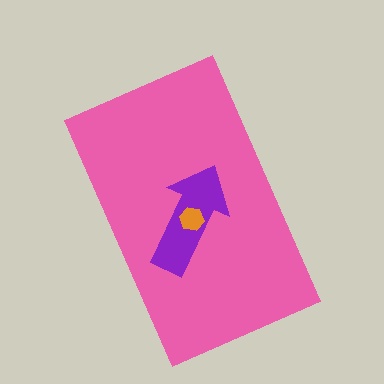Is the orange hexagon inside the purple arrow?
Yes.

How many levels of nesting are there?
3.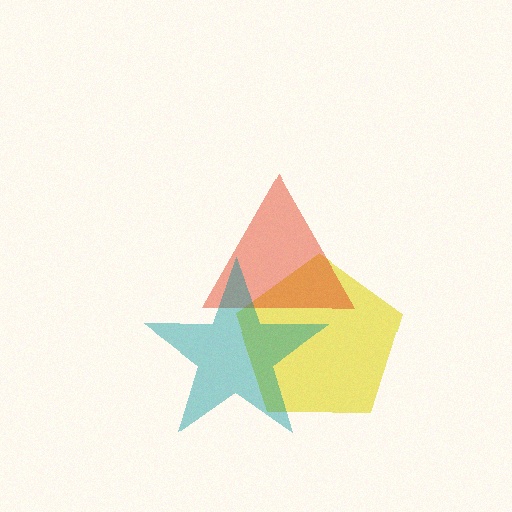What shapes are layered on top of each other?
The layered shapes are: a yellow pentagon, a red triangle, a teal star.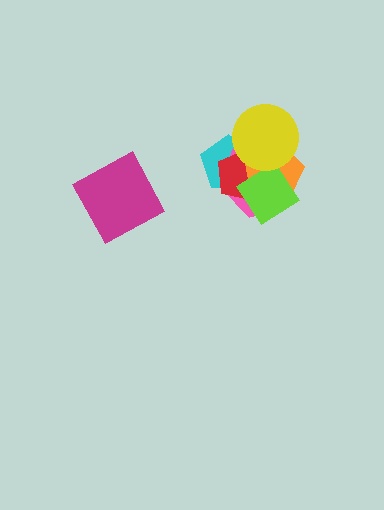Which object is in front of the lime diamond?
The yellow circle is in front of the lime diamond.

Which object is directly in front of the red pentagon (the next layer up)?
The orange pentagon is directly in front of the red pentagon.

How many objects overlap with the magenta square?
0 objects overlap with the magenta square.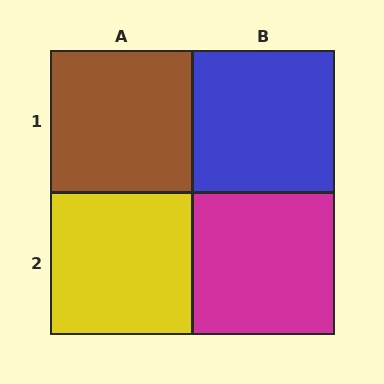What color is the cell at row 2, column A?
Yellow.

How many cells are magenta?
1 cell is magenta.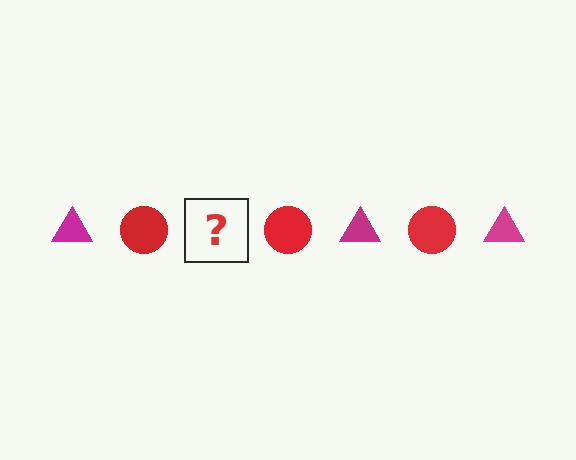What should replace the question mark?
The question mark should be replaced with a magenta triangle.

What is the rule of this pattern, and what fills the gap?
The rule is that the pattern alternates between magenta triangle and red circle. The gap should be filled with a magenta triangle.